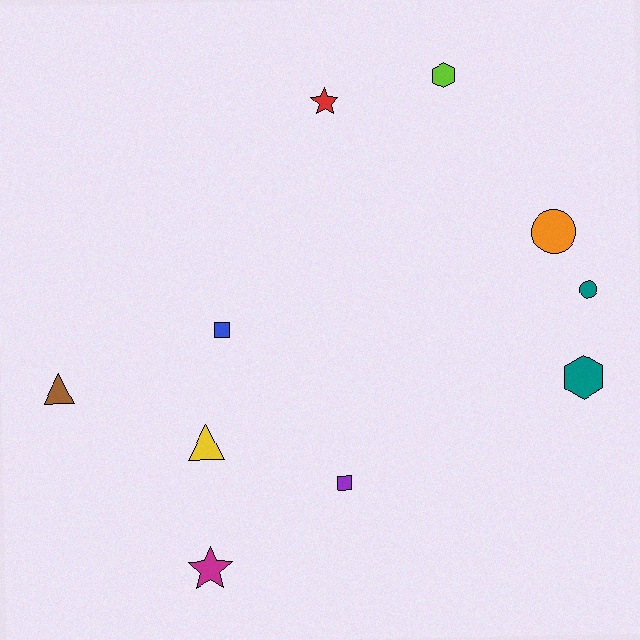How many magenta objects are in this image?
There is 1 magenta object.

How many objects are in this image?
There are 10 objects.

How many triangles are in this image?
There are 2 triangles.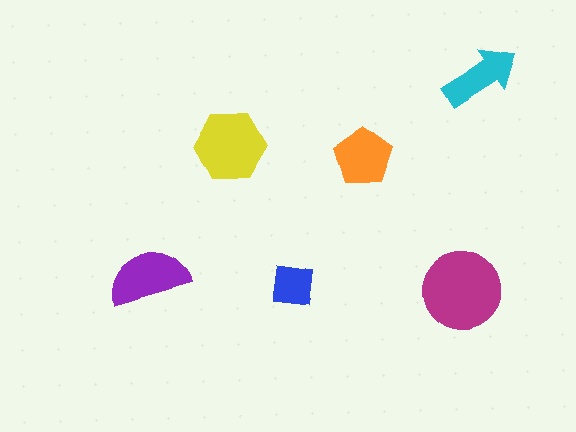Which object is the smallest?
The blue square.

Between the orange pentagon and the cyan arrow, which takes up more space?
The orange pentagon.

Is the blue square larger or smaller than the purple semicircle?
Smaller.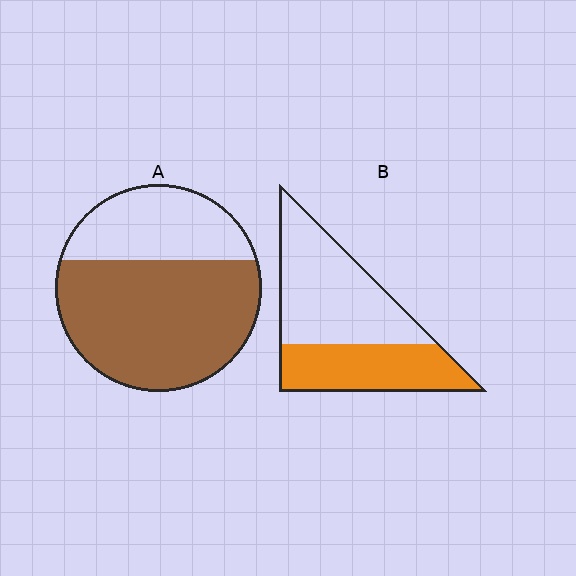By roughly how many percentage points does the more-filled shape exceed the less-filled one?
By roughly 25 percentage points (A over B).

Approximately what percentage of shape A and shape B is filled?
A is approximately 65% and B is approximately 40%.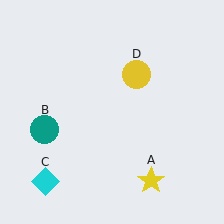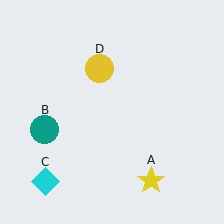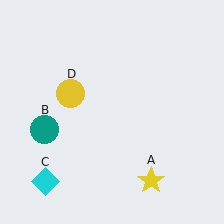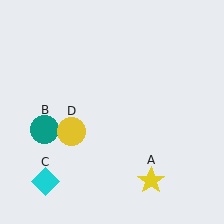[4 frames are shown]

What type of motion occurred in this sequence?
The yellow circle (object D) rotated counterclockwise around the center of the scene.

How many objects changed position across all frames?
1 object changed position: yellow circle (object D).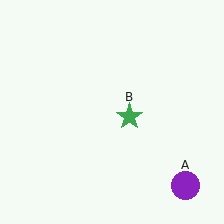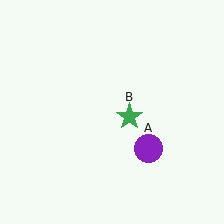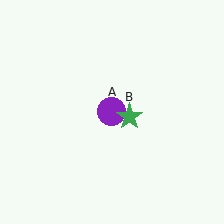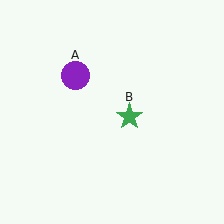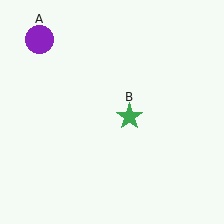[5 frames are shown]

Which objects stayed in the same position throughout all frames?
Green star (object B) remained stationary.